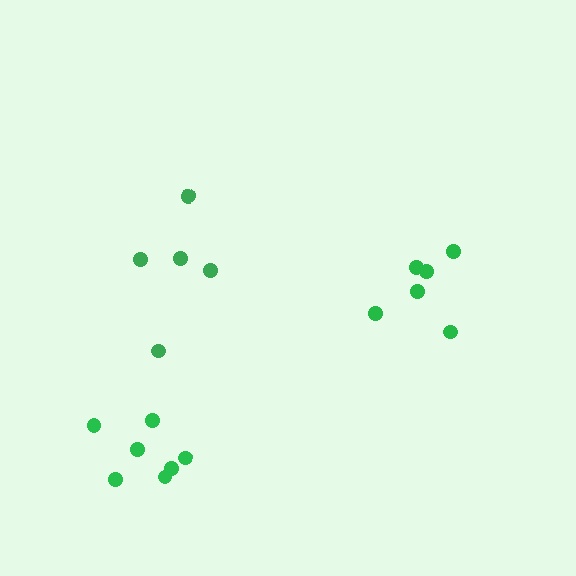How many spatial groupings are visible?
There are 3 spatial groupings.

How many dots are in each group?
Group 1: 6 dots, Group 2: 5 dots, Group 3: 7 dots (18 total).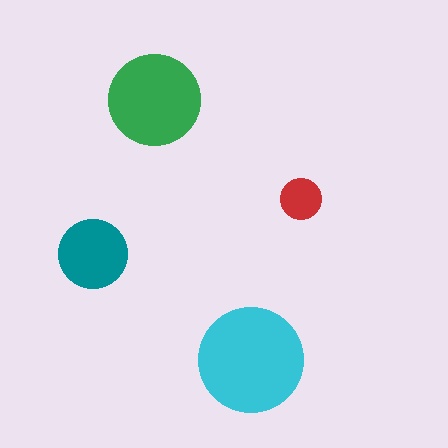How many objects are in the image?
There are 4 objects in the image.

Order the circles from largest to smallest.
the cyan one, the green one, the teal one, the red one.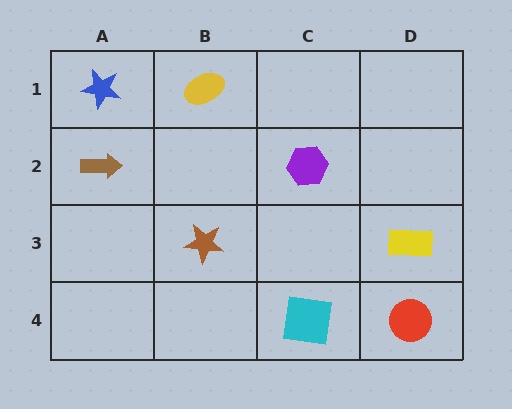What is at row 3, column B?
A brown star.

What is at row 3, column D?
A yellow rectangle.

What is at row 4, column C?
A cyan square.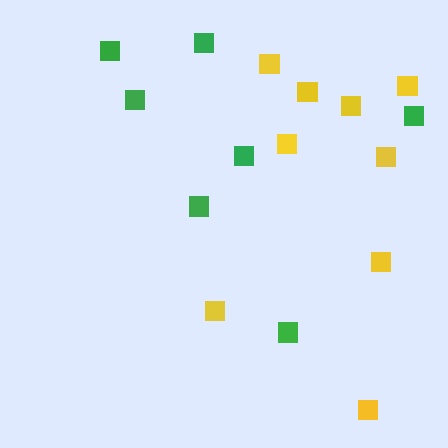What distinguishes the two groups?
There are 2 groups: one group of green squares (7) and one group of yellow squares (9).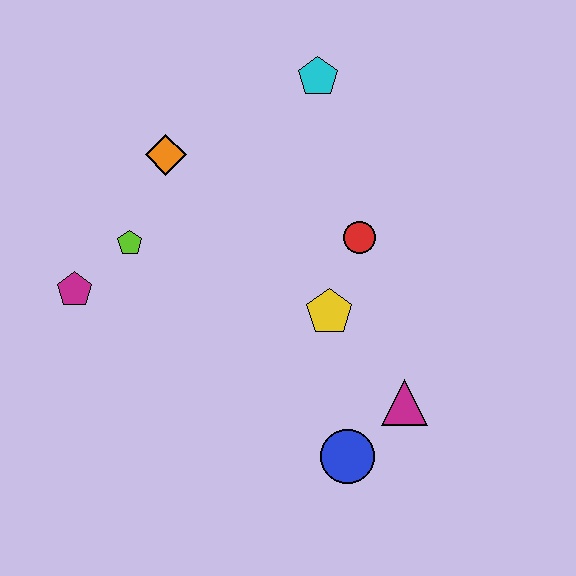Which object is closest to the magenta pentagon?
The lime pentagon is closest to the magenta pentagon.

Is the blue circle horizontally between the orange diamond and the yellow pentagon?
No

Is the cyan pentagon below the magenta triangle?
No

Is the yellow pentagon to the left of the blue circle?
Yes